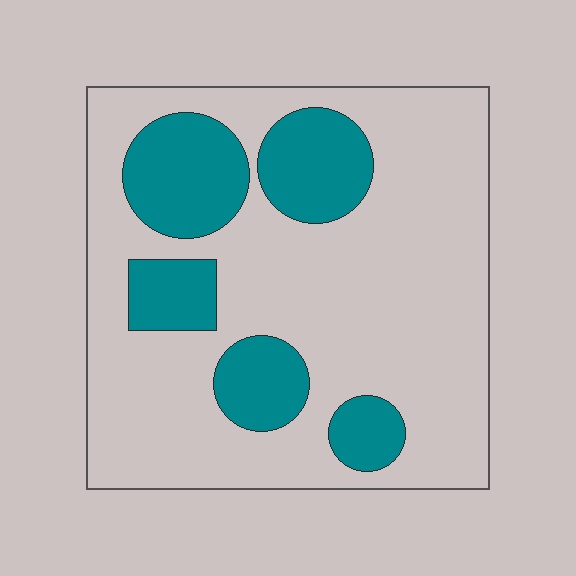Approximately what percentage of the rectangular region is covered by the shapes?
Approximately 25%.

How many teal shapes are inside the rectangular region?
5.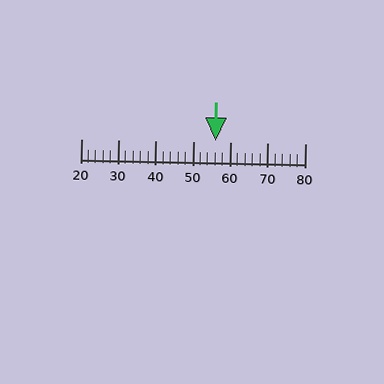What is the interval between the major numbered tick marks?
The major tick marks are spaced 10 units apart.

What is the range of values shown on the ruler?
The ruler shows values from 20 to 80.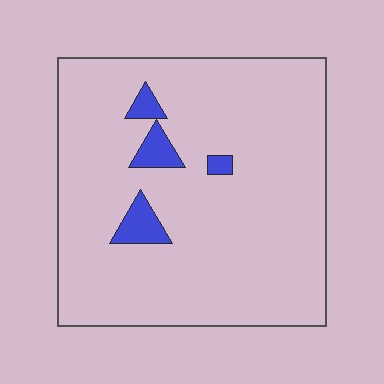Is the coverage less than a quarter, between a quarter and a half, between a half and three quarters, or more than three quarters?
Less than a quarter.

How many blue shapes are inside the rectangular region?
4.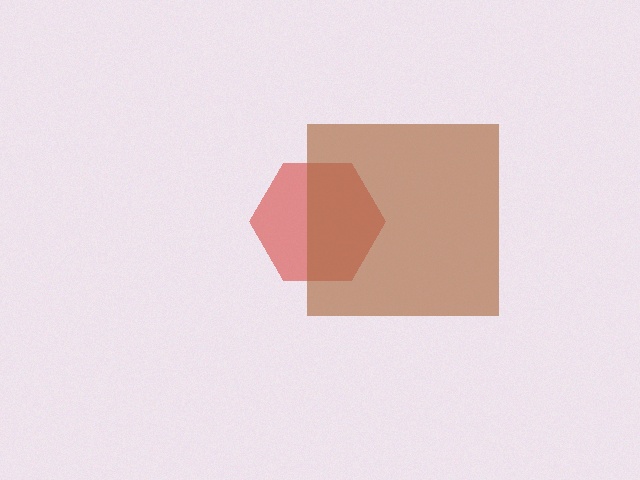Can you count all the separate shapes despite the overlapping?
Yes, there are 2 separate shapes.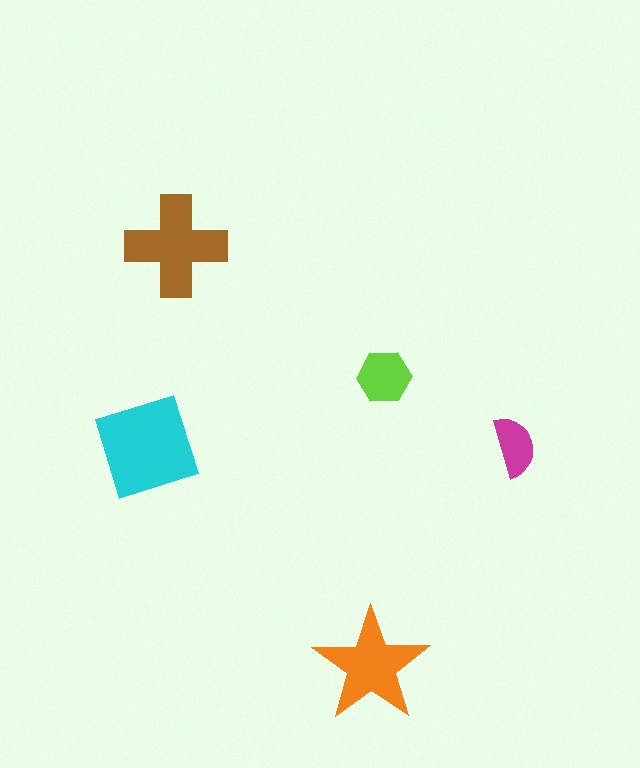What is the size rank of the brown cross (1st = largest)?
2nd.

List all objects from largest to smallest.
The cyan square, the brown cross, the orange star, the lime hexagon, the magenta semicircle.